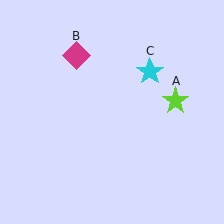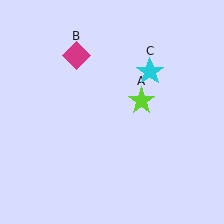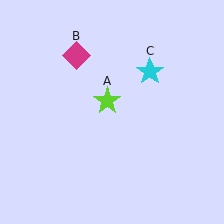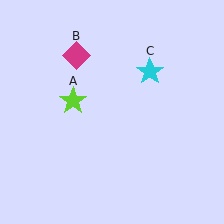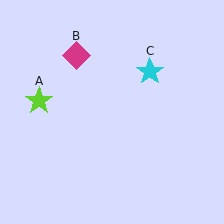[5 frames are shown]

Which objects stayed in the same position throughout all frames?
Magenta diamond (object B) and cyan star (object C) remained stationary.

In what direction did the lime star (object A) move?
The lime star (object A) moved left.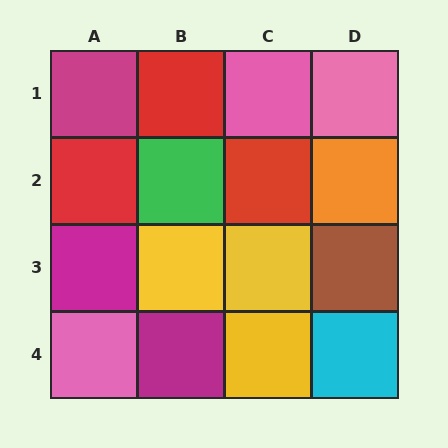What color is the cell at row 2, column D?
Orange.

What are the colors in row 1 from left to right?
Magenta, red, pink, pink.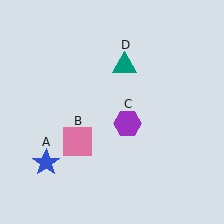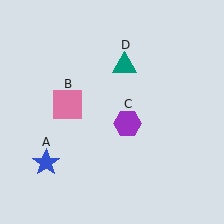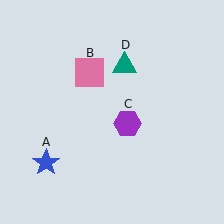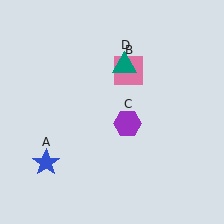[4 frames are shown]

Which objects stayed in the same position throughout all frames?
Blue star (object A) and purple hexagon (object C) and teal triangle (object D) remained stationary.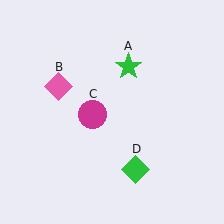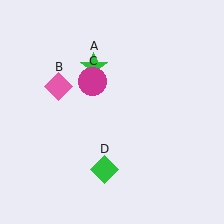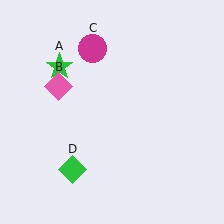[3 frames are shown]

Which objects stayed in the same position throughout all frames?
Pink diamond (object B) remained stationary.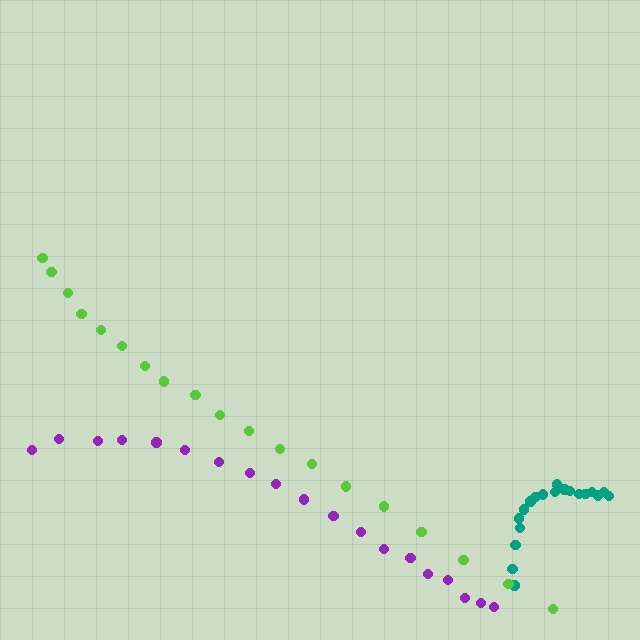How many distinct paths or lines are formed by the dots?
There are 3 distinct paths.